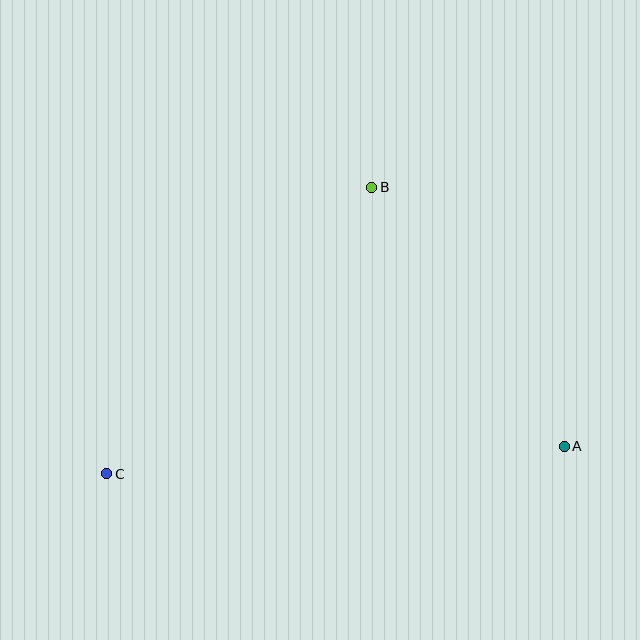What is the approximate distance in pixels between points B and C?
The distance between B and C is approximately 391 pixels.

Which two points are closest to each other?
Points A and B are closest to each other.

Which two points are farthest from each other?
Points A and C are farthest from each other.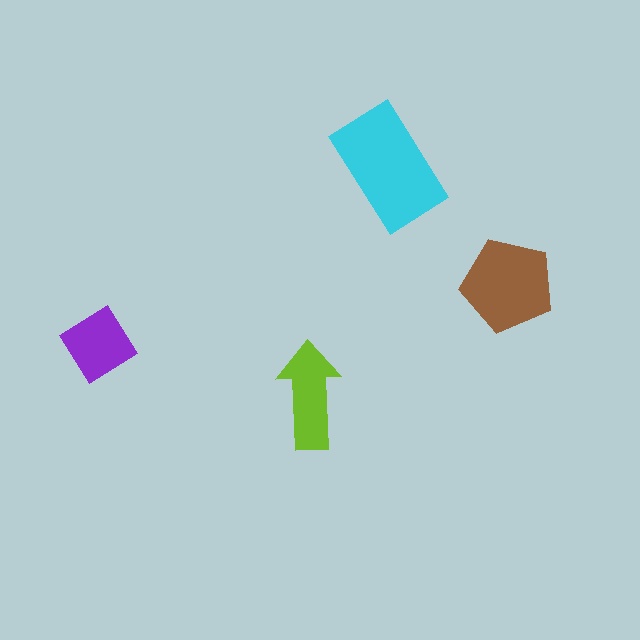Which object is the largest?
The cyan rectangle.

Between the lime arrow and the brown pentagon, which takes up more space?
The brown pentagon.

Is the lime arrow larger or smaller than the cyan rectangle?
Smaller.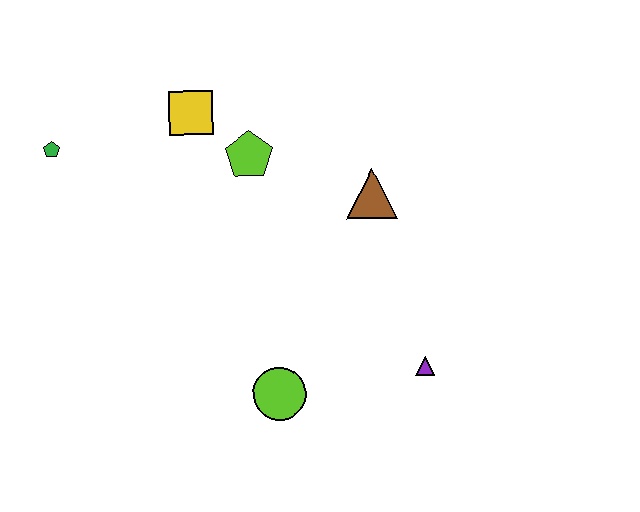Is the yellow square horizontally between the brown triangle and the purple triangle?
No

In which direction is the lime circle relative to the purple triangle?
The lime circle is to the left of the purple triangle.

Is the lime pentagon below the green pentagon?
Yes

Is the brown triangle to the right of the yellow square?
Yes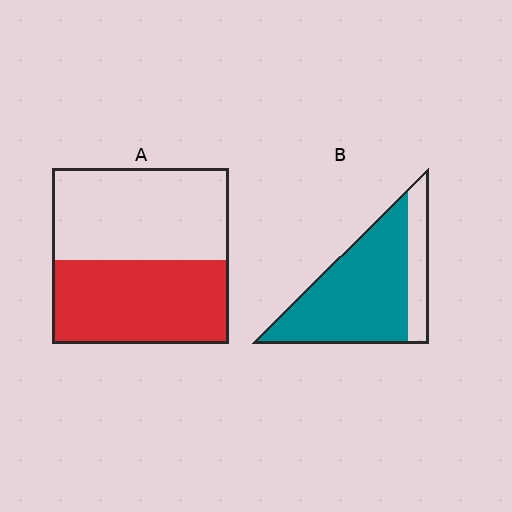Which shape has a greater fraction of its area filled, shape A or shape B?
Shape B.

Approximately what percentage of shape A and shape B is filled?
A is approximately 50% and B is approximately 80%.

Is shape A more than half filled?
Roughly half.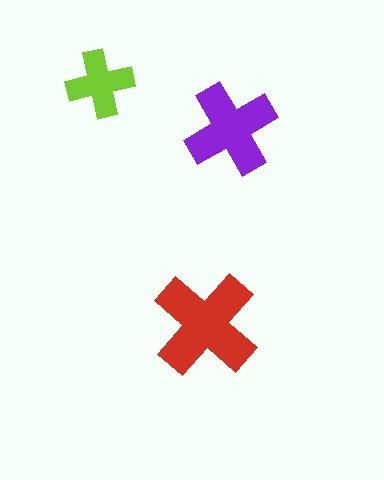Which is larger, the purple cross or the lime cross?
The purple one.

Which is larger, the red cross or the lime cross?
The red one.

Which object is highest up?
The lime cross is topmost.